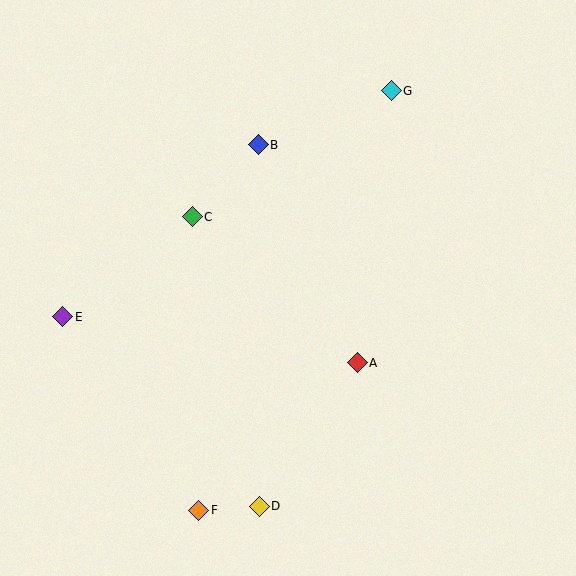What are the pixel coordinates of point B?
Point B is at (258, 145).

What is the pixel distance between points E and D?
The distance between E and D is 273 pixels.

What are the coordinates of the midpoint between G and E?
The midpoint between G and E is at (227, 204).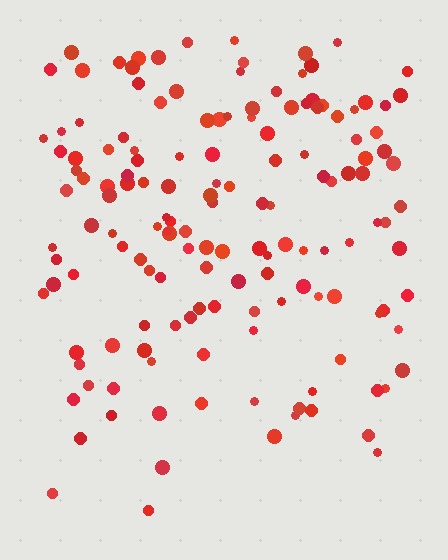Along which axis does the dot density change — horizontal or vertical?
Vertical.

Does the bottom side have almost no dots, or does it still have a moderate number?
Still a moderate number, just noticeably fewer than the top.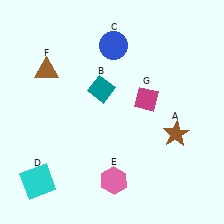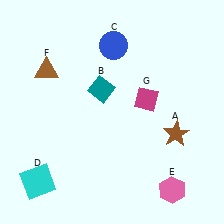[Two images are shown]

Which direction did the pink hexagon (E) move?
The pink hexagon (E) moved right.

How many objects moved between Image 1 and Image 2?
1 object moved between the two images.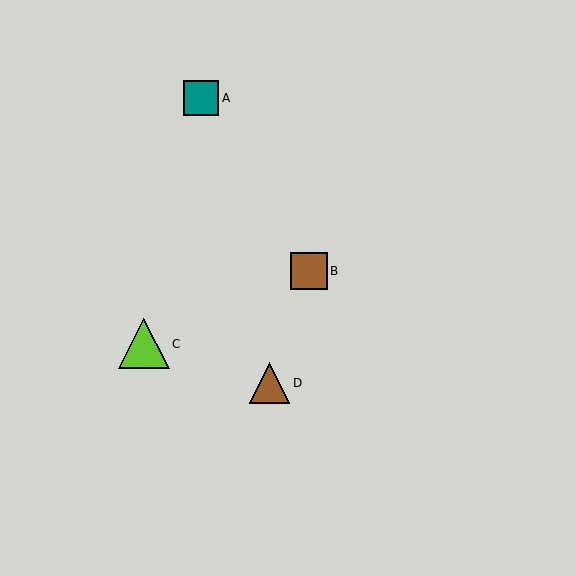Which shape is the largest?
The lime triangle (labeled C) is the largest.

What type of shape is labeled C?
Shape C is a lime triangle.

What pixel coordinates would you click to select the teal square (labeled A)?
Click at (201, 98) to select the teal square A.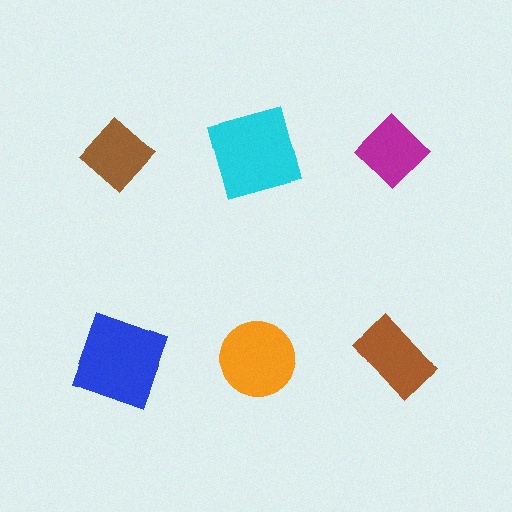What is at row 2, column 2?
An orange circle.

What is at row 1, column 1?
A brown diamond.